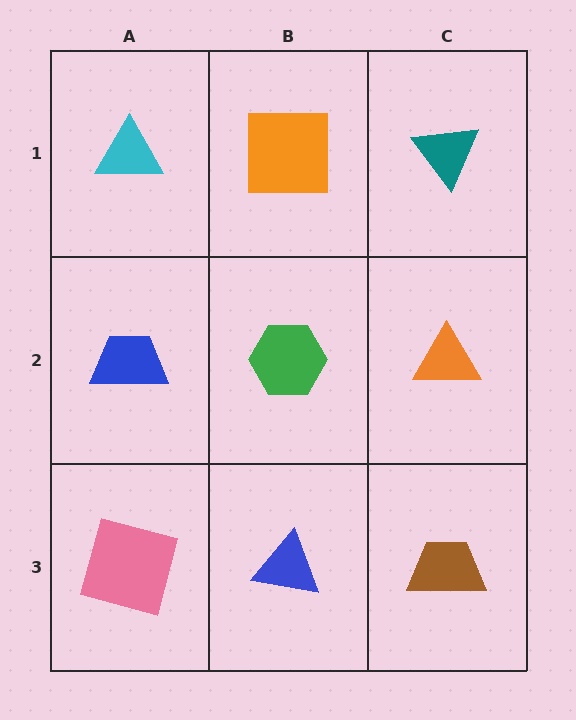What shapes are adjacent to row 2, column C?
A teal triangle (row 1, column C), a brown trapezoid (row 3, column C), a green hexagon (row 2, column B).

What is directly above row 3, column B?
A green hexagon.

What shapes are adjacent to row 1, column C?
An orange triangle (row 2, column C), an orange square (row 1, column B).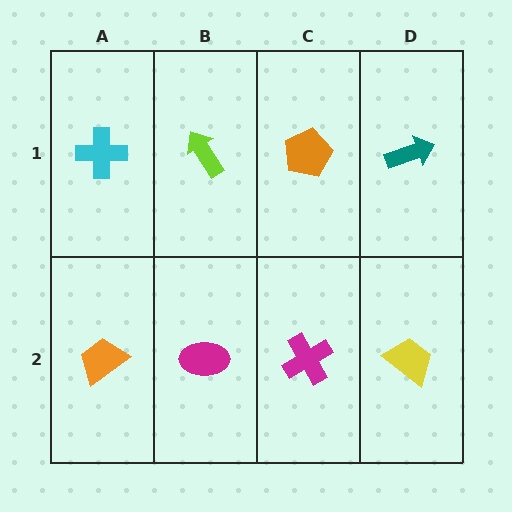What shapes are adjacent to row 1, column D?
A yellow trapezoid (row 2, column D), an orange pentagon (row 1, column C).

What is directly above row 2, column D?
A teal arrow.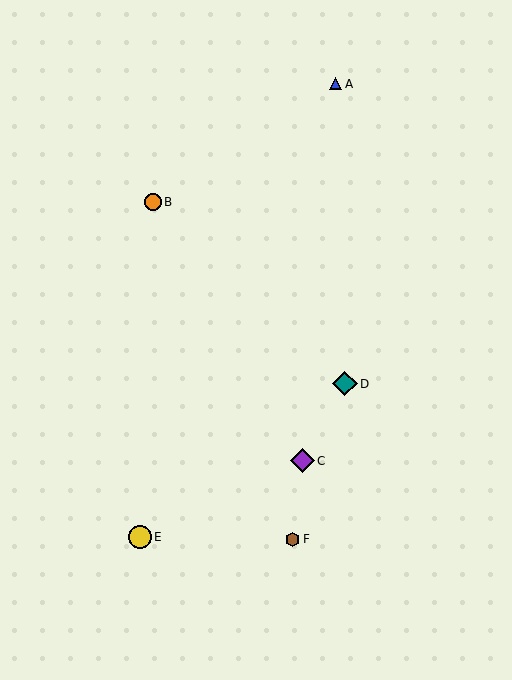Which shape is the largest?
The teal diamond (labeled D) is the largest.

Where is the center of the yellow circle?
The center of the yellow circle is at (140, 537).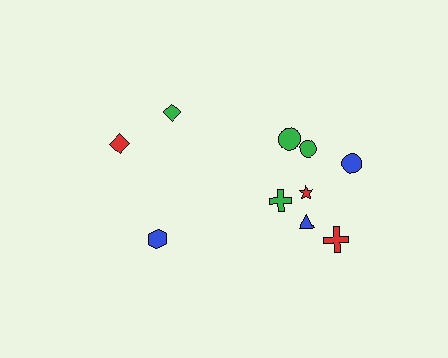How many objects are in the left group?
There are 3 objects.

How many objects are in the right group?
There are 7 objects.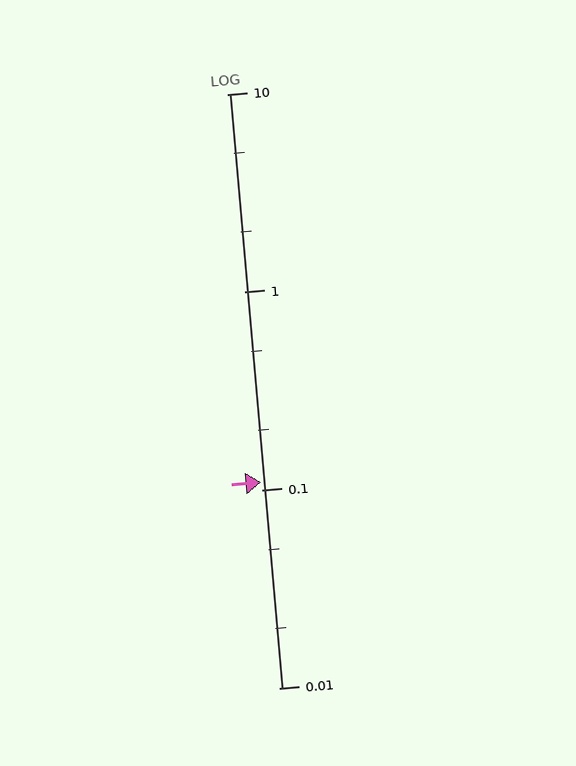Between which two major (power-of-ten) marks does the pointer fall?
The pointer is between 0.1 and 1.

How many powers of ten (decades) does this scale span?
The scale spans 3 decades, from 0.01 to 10.